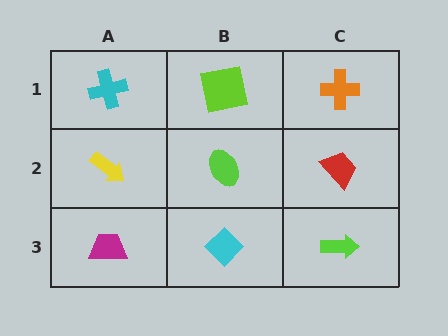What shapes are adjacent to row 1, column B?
A lime ellipse (row 2, column B), a cyan cross (row 1, column A), an orange cross (row 1, column C).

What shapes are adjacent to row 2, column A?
A cyan cross (row 1, column A), a magenta trapezoid (row 3, column A), a lime ellipse (row 2, column B).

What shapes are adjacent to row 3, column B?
A lime ellipse (row 2, column B), a magenta trapezoid (row 3, column A), a lime arrow (row 3, column C).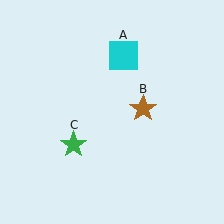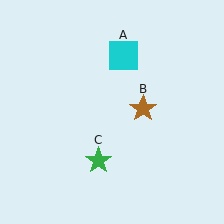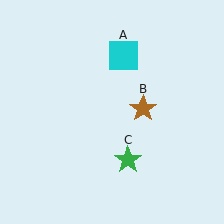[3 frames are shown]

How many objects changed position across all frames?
1 object changed position: green star (object C).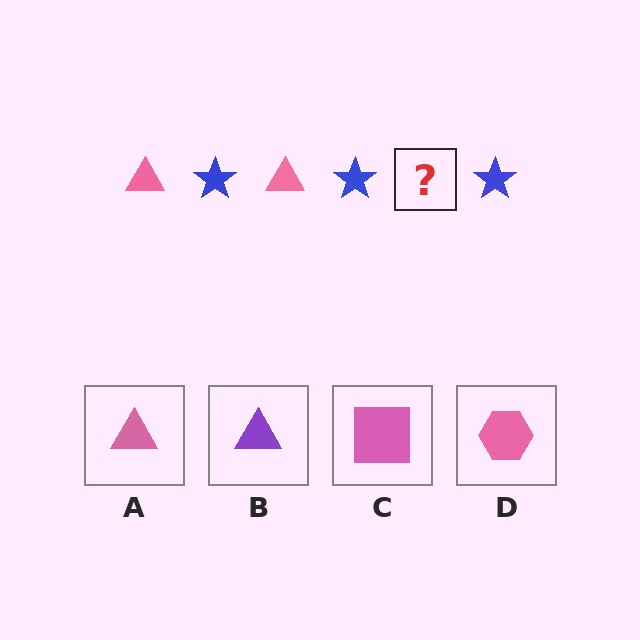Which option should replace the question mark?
Option A.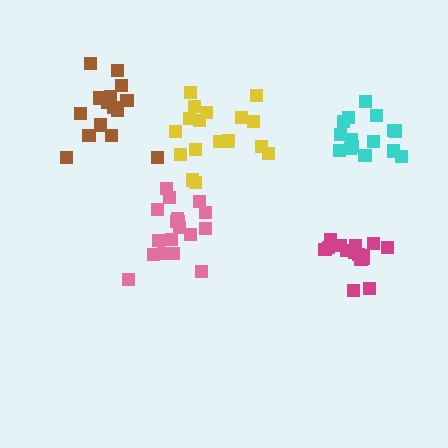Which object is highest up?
The brown cluster is topmost.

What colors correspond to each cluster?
The clusters are colored: brown, magenta, pink, yellow, cyan.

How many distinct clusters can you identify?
There are 5 distinct clusters.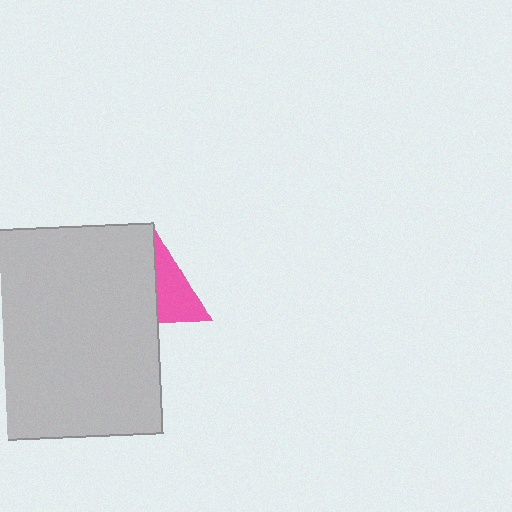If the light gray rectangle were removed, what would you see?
You would see the complete pink triangle.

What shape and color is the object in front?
The object in front is a light gray rectangle.